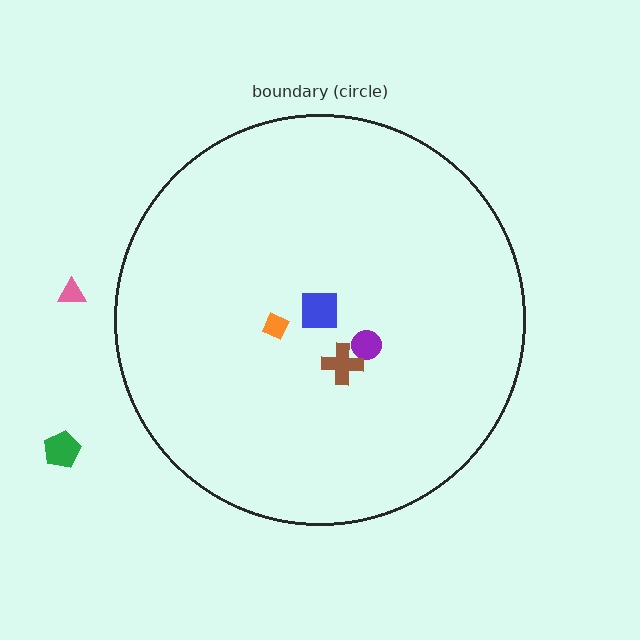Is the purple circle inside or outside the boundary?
Inside.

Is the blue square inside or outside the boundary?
Inside.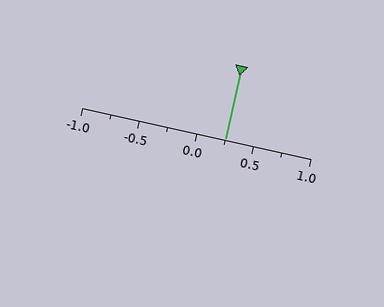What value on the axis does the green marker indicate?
The marker indicates approximately 0.25.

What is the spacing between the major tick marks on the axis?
The major ticks are spaced 0.5 apart.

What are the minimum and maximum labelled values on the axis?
The axis runs from -1.0 to 1.0.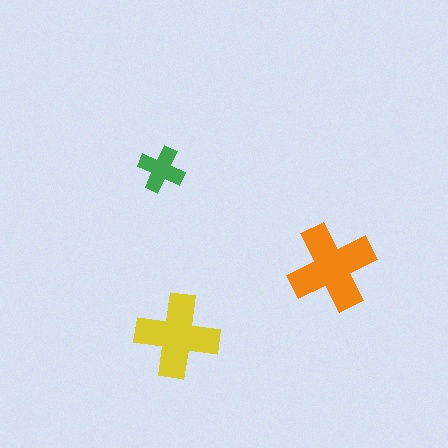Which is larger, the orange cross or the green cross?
The orange one.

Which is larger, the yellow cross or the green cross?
The yellow one.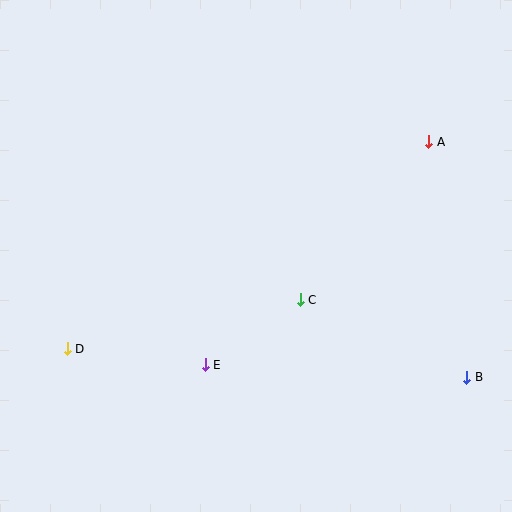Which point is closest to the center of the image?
Point C at (300, 300) is closest to the center.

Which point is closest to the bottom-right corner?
Point B is closest to the bottom-right corner.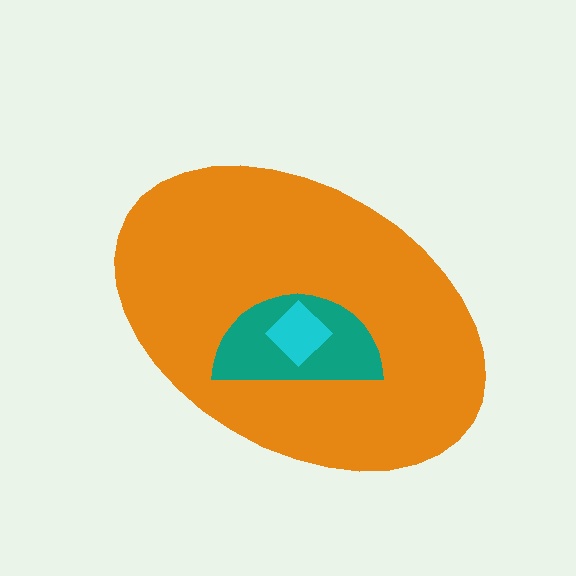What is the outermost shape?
The orange ellipse.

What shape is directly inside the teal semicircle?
The cyan diamond.